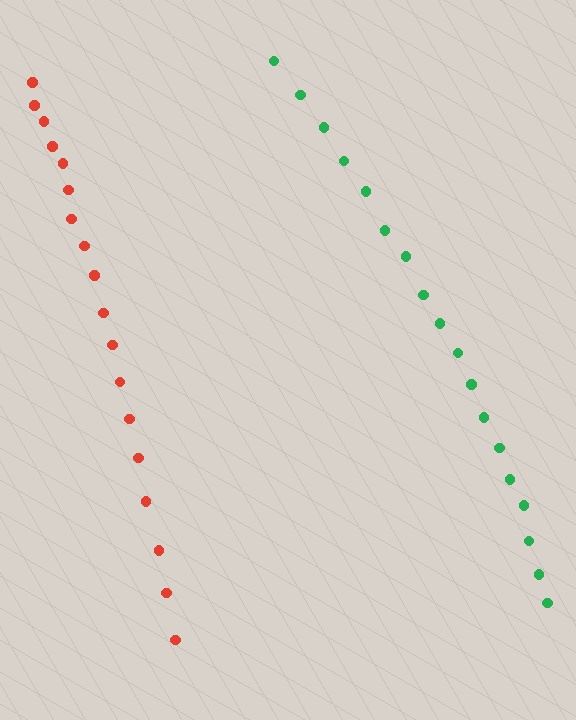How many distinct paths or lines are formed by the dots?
There are 2 distinct paths.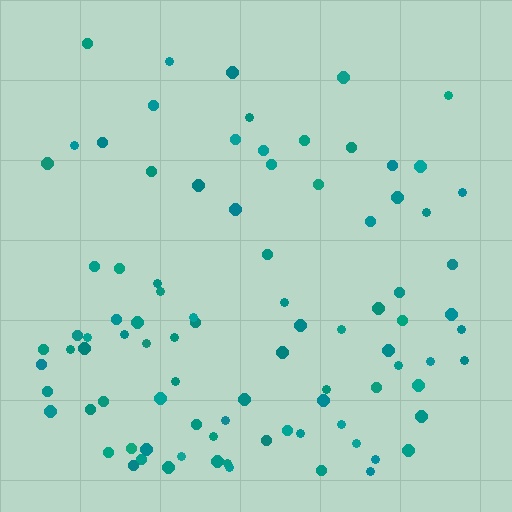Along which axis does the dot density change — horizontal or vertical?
Vertical.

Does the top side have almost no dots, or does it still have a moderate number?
Still a moderate number, just noticeably fewer than the bottom.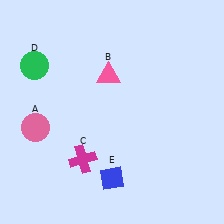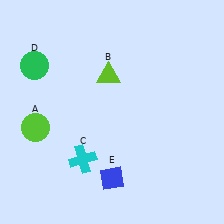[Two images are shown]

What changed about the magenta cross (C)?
In Image 1, C is magenta. In Image 2, it changed to cyan.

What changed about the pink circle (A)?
In Image 1, A is pink. In Image 2, it changed to lime.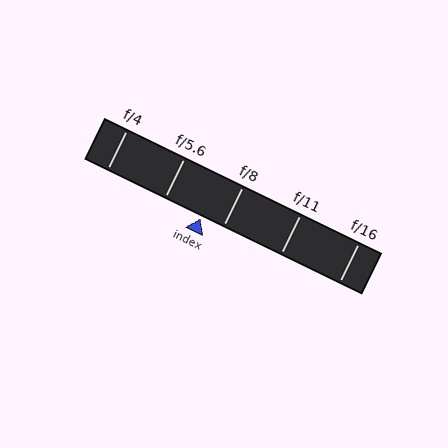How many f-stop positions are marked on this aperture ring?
There are 5 f-stop positions marked.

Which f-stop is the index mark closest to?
The index mark is closest to f/8.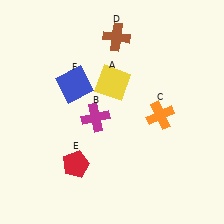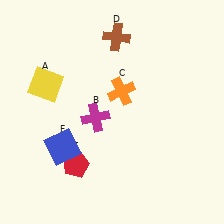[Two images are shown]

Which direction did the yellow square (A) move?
The yellow square (A) moved left.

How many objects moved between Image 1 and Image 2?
3 objects moved between the two images.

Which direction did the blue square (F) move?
The blue square (F) moved down.